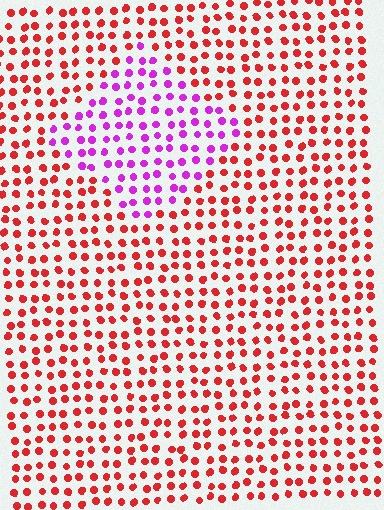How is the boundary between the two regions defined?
The boundary is defined purely by a slight shift in hue (about 60 degrees). Spacing, size, and orientation are identical on both sides.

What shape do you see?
I see a diamond.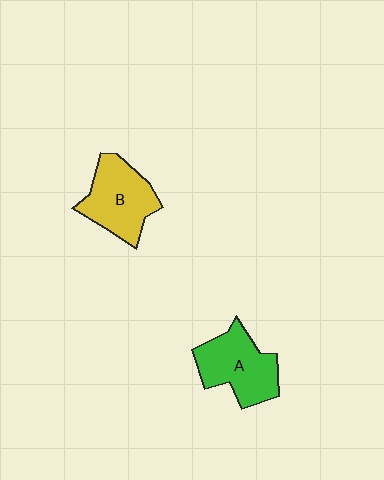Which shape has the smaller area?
Shape B (yellow).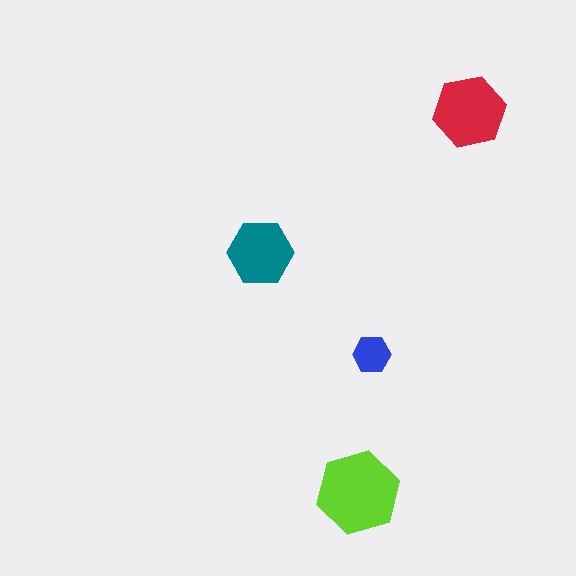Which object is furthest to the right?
The red hexagon is rightmost.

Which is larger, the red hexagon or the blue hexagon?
The red one.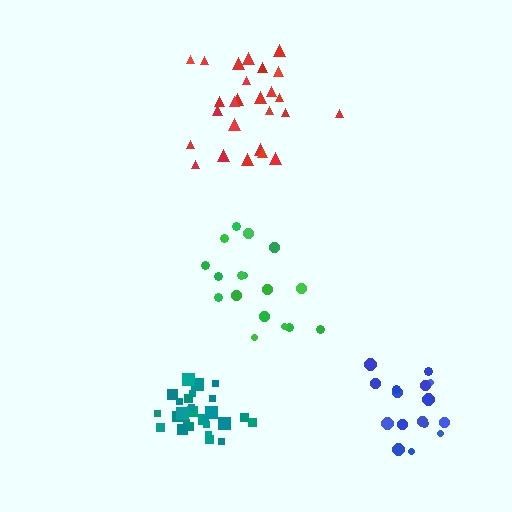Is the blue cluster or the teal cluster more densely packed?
Teal.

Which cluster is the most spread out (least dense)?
Green.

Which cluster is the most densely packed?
Teal.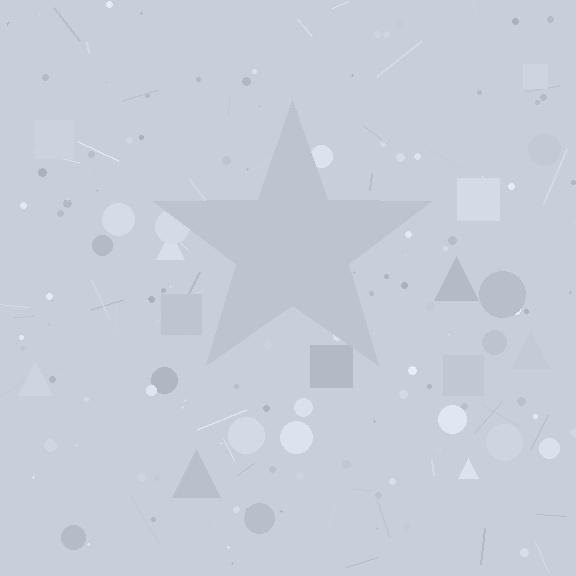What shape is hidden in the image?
A star is hidden in the image.